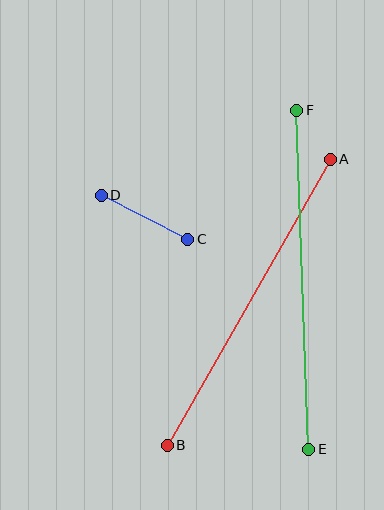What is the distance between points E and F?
The distance is approximately 339 pixels.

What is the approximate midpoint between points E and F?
The midpoint is at approximately (303, 280) pixels.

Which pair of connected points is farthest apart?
Points E and F are farthest apart.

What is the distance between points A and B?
The distance is approximately 330 pixels.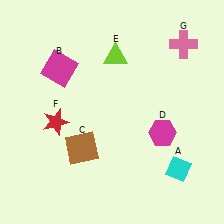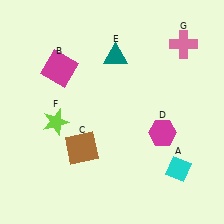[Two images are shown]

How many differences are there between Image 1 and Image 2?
There are 2 differences between the two images.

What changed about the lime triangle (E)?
In Image 1, E is lime. In Image 2, it changed to teal.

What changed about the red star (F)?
In Image 1, F is red. In Image 2, it changed to lime.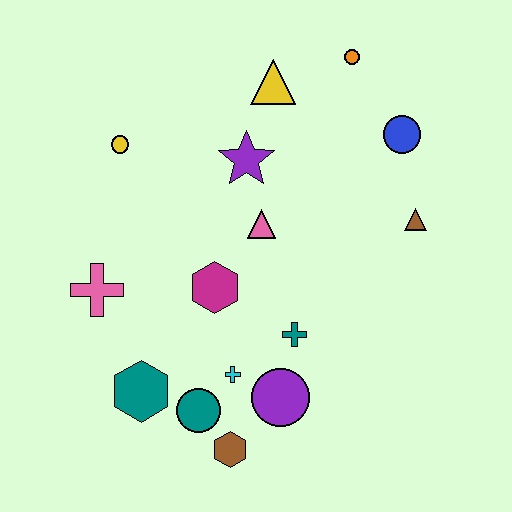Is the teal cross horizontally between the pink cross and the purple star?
No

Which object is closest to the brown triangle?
The blue circle is closest to the brown triangle.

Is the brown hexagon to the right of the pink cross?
Yes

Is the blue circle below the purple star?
No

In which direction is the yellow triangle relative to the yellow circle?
The yellow triangle is to the right of the yellow circle.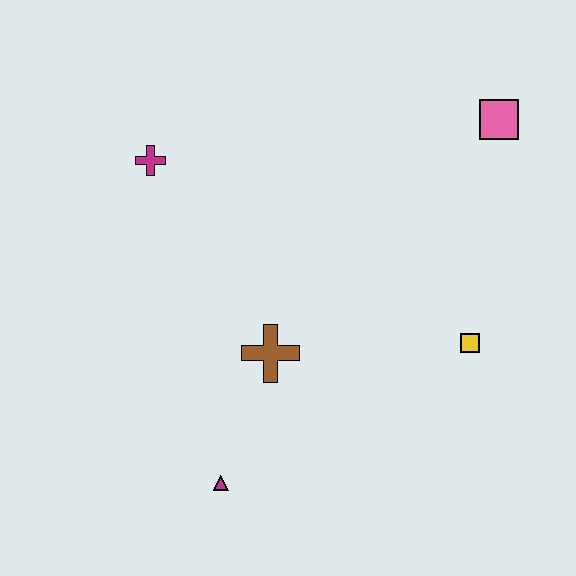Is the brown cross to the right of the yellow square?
No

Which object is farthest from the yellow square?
The magenta cross is farthest from the yellow square.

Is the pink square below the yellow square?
No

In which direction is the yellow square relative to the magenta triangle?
The yellow square is to the right of the magenta triangle.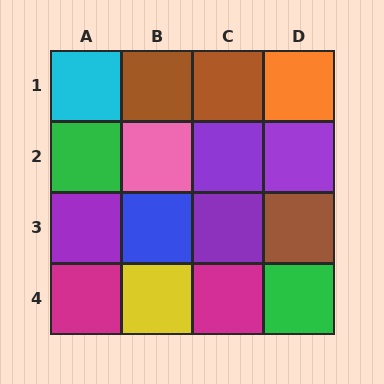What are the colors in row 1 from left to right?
Cyan, brown, brown, orange.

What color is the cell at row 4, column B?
Yellow.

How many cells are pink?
1 cell is pink.